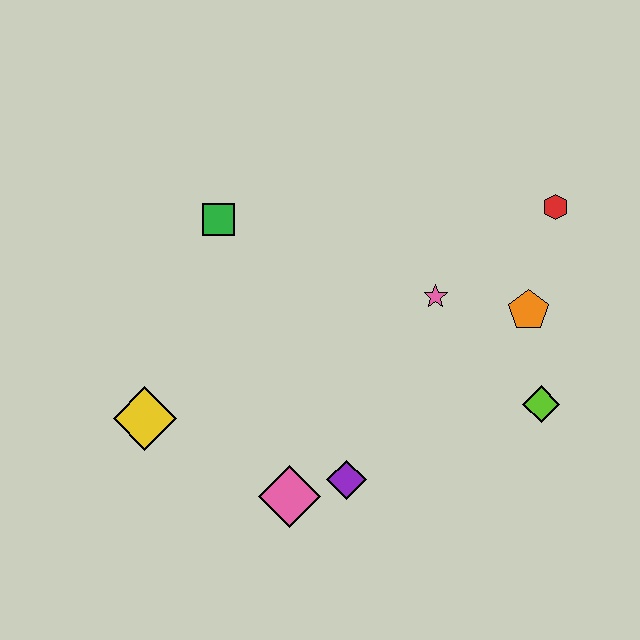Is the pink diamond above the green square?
No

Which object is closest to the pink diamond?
The purple diamond is closest to the pink diamond.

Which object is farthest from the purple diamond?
The red hexagon is farthest from the purple diamond.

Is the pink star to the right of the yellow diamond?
Yes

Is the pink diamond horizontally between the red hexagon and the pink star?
No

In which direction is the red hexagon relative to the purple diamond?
The red hexagon is above the purple diamond.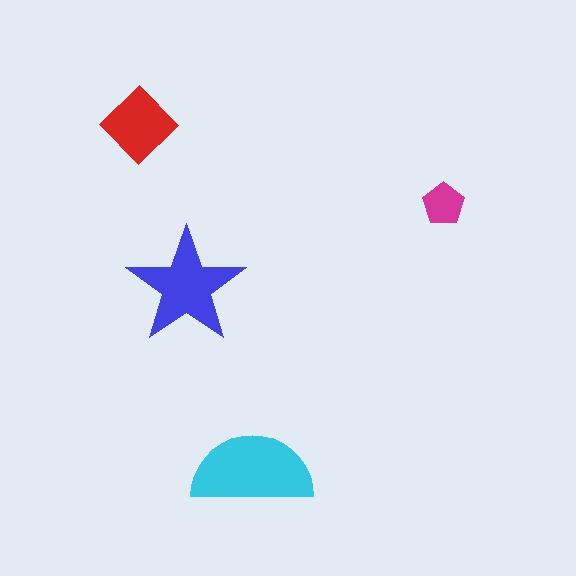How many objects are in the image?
There are 4 objects in the image.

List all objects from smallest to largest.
The magenta pentagon, the red diamond, the blue star, the cyan semicircle.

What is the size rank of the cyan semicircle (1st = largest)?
1st.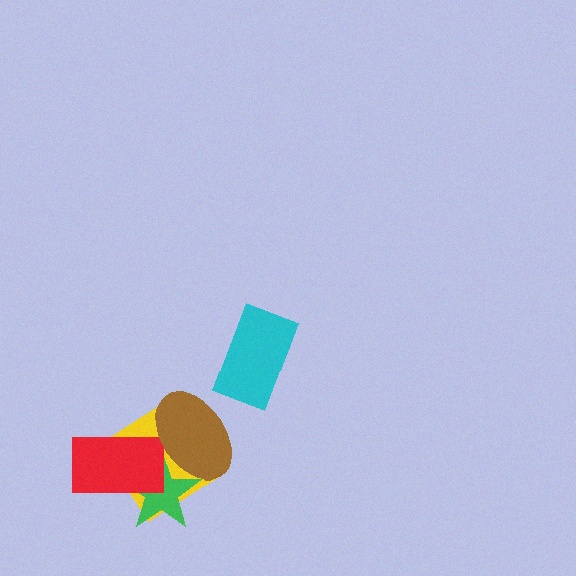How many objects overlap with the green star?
3 objects overlap with the green star.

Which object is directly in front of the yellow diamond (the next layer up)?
The green star is directly in front of the yellow diamond.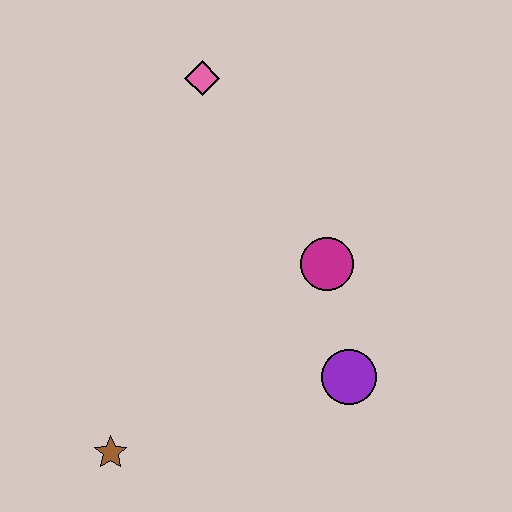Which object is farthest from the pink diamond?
The brown star is farthest from the pink diamond.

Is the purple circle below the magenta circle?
Yes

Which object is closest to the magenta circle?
The purple circle is closest to the magenta circle.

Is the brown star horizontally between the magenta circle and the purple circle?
No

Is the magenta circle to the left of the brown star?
No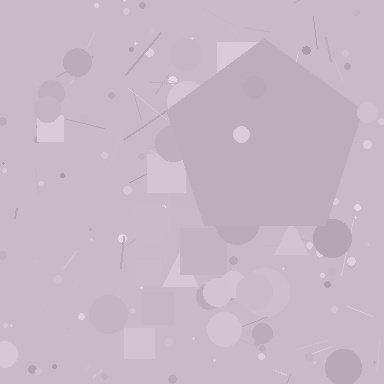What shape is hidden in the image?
A pentagon is hidden in the image.